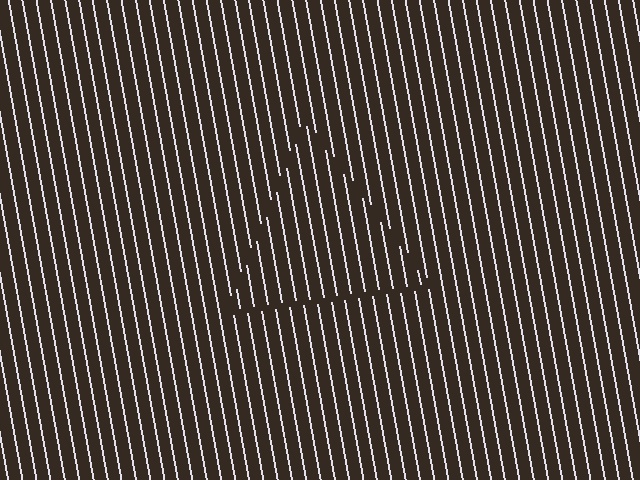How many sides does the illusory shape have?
3 sides — the line-ends trace a triangle.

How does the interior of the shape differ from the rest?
The interior of the shape contains the same grating, shifted by half a period — the contour is defined by the phase discontinuity where line-ends from the inner and outer gratings abut.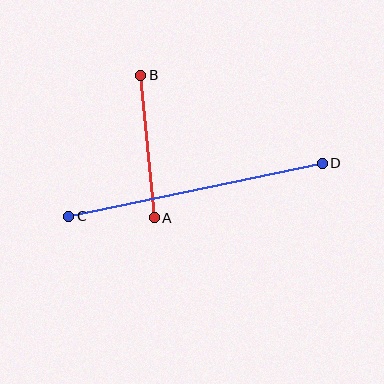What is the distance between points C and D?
The distance is approximately 259 pixels.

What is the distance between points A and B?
The distance is approximately 143 pixels.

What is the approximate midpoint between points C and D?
The midpoint is at approximately (195, 190) pixels.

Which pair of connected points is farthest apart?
Points C and D are farthest apart.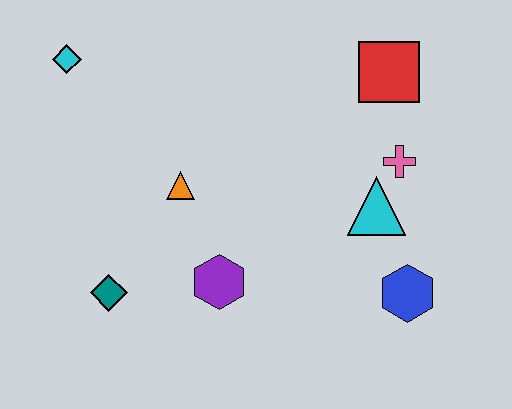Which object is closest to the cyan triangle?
The pink cross is closest to the cyan triangle.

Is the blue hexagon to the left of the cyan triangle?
No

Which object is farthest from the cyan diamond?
The blue hexagon is farthest from the cyan diamond.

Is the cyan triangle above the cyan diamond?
No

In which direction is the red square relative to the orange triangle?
The red square is to the right of the orange triangle.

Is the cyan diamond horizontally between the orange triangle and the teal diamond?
No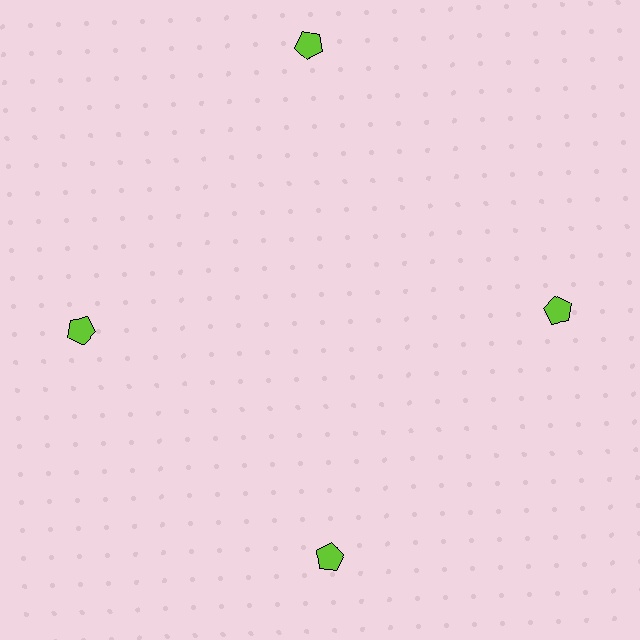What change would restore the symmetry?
The symmetry would be restored by moving it inward, back onto the ring so that all 4 pentagons sit at equal angles and equal distance from the center.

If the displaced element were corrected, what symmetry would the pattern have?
It would have 4-fold rotational symmetry — the pattern would map onto itself every 90 degrees.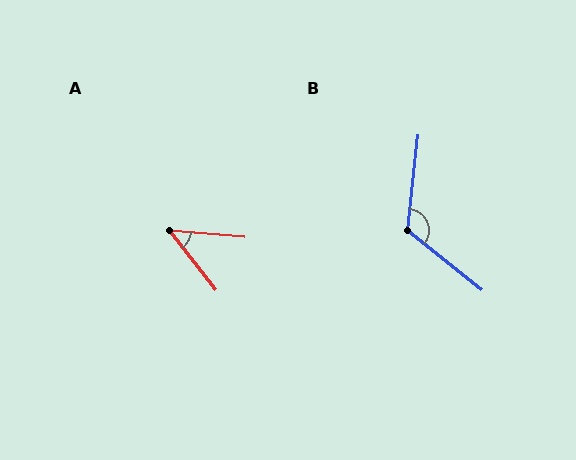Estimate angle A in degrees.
Approximately 47 degrees.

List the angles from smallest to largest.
A (47°), B (123°).